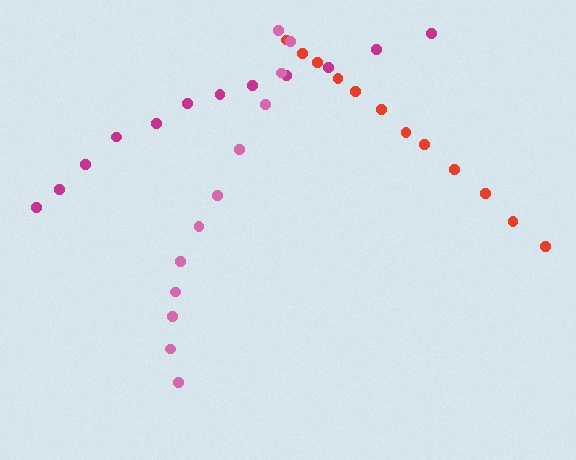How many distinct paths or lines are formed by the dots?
There are 3 distinct paths.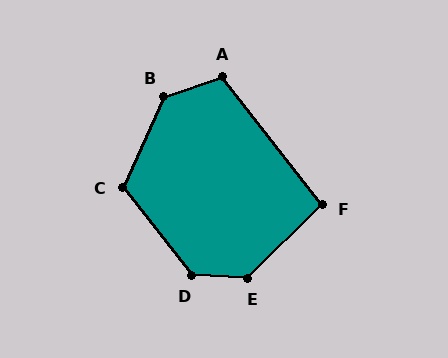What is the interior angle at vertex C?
Approximately 118 degrees (obtuse).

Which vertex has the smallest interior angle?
F, at approximately 96 degrees.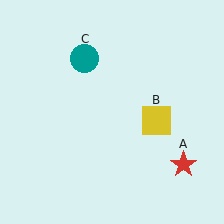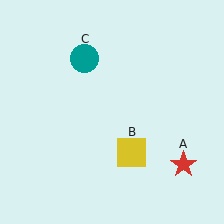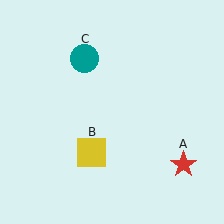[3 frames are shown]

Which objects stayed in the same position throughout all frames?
Red star (object A) and teal circle (object C) remained stationary.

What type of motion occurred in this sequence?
The yellow square (object B) rotated clockwise around the center of the scene.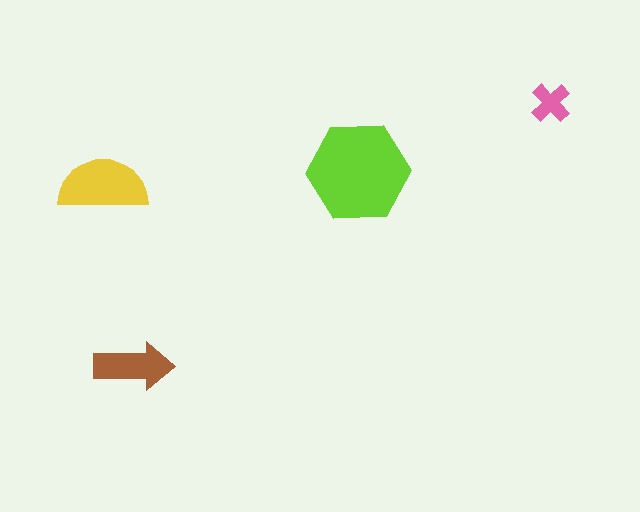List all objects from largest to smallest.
The lime hexagon, the yellow semicircle, the brown arrow, the pink cross.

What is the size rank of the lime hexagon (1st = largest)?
1st.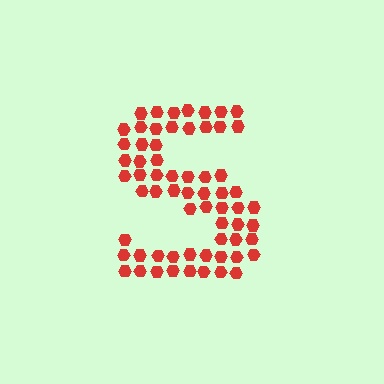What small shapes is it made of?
It is made of small hexagons.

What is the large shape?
The large shape is the letter S.